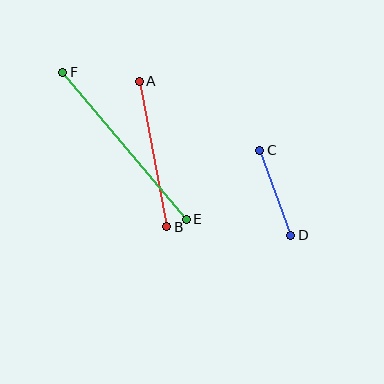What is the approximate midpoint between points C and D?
The midpoint is at approximately (275, 193) pixels.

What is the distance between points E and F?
The distance is approximately 192 pixels.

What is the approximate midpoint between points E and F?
The midpoint is at approximately (124, 146) pixels.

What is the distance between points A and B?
The distance is approximately 148 pixels.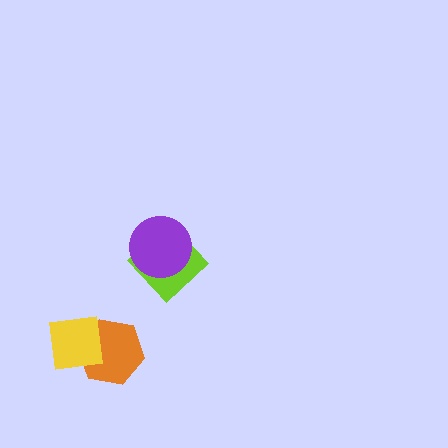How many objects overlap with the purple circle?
1 object overlaps with the purple circle.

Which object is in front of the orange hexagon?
The yellow square is in front of the orange hexagon.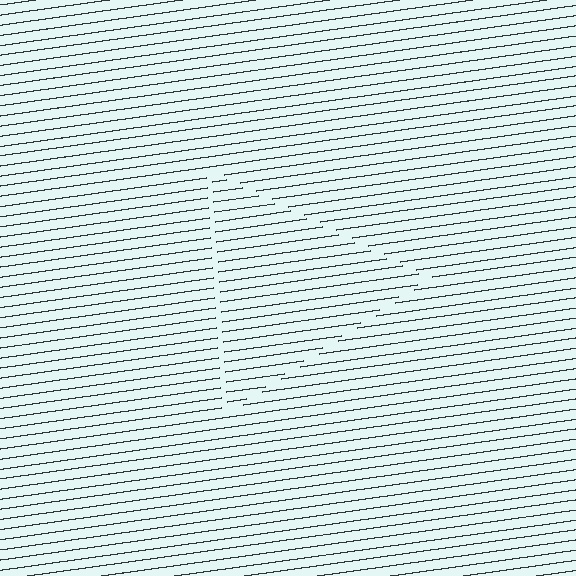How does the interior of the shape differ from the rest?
The interior of the shape contains the same grating, shifted by half a period — the contour is defined by the phase discontinuity where line-ends from the inner and outer gratings abut.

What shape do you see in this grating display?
An illusory triangle. The interior of the shape contains the same grating, shifted by half a period — the contour is defined by the phase discontinuity where line-ends from the inner and outer gratings abut.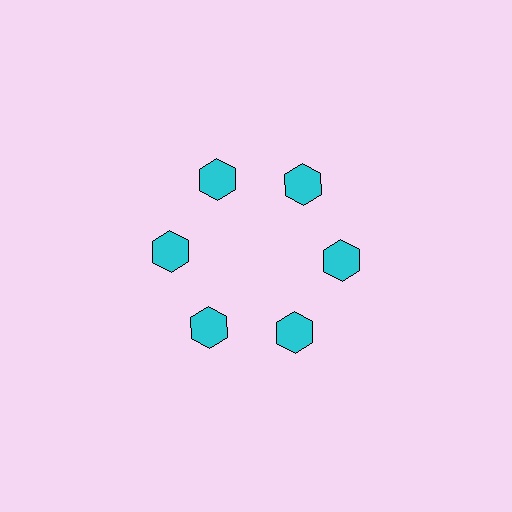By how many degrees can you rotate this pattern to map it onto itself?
The pattern maps onto itself every 60 degrees of rotation.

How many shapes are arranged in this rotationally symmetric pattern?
There are 6 shapes, arranged in 6 groups of 1.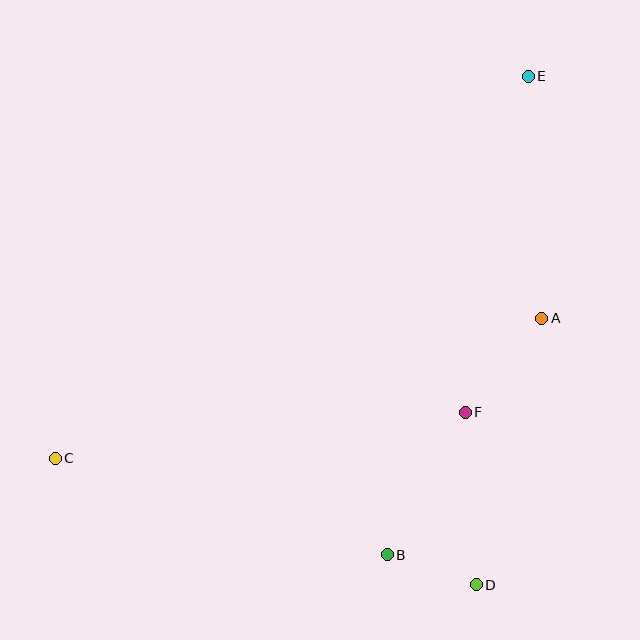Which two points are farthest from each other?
Points C and E are farthest from each other.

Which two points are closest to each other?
Points B and D are closest to each other.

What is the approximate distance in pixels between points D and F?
The distance between D and F is approximately 173 pixels.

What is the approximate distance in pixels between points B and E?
The distance between B and E is approximately 499 pixels.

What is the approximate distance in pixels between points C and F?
The distance between C and F is approximately 413 pixels.